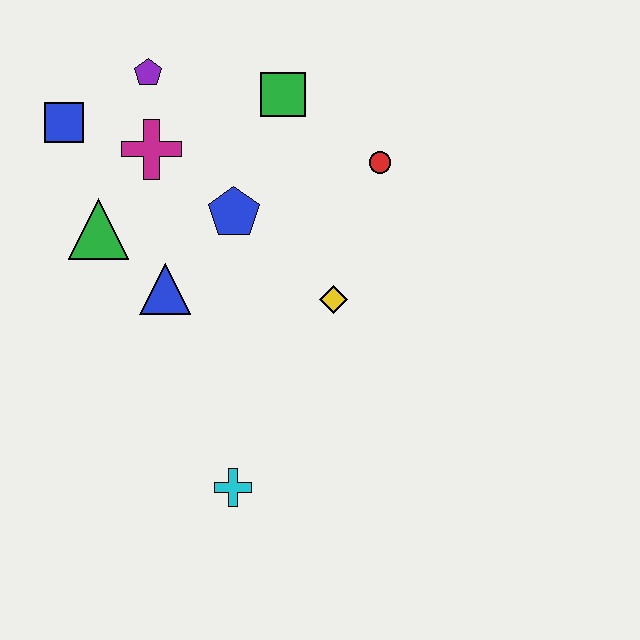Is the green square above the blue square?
Yes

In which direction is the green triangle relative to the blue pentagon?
The green triangle is to the left of the blue pentagon.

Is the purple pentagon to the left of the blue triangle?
Yes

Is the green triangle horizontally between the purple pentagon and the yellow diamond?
No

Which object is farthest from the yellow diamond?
The blue square is farthest from the yellow diamond.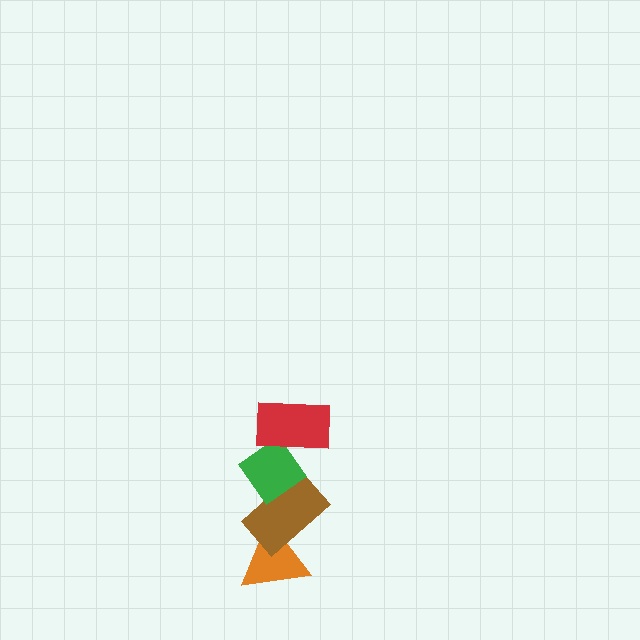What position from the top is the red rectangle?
The red rectangle is 1st from the top.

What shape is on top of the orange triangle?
The brown rectangle is on top of the orange triangle.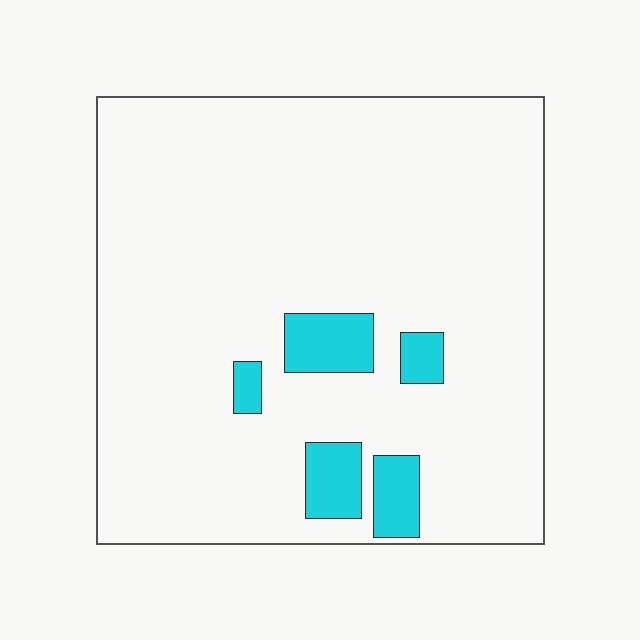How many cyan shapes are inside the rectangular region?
5.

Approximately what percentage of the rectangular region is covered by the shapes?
Approximately 10%.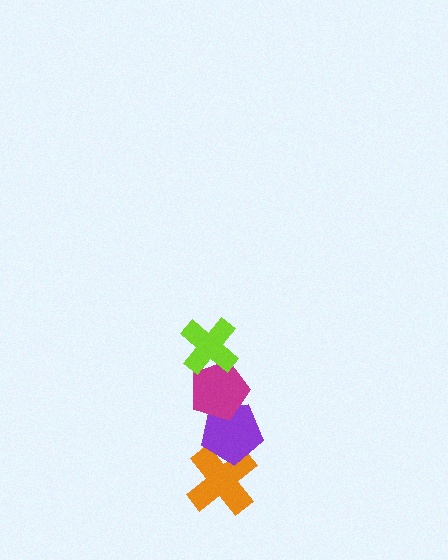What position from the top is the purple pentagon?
The purple pentagon is 3rd from the top.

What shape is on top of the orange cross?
The purple pentagon is on top of the orange cross.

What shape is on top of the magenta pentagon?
The lime cross is on top of the magenta pentagon.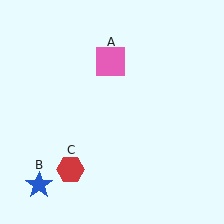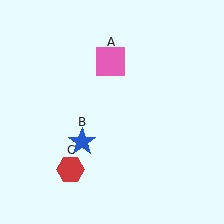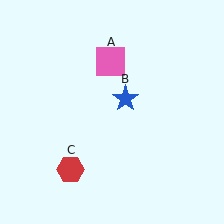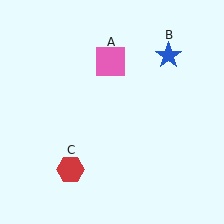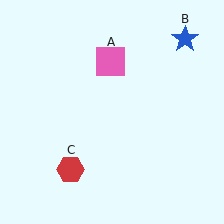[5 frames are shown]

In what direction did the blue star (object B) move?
The blue star (object B) moved up and to the right.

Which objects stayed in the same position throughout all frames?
Pink square (object A) and red hexagon (object C) remained stationary.